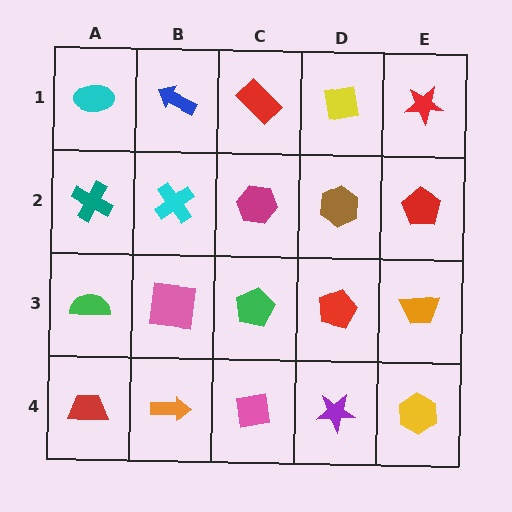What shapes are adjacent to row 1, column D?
A brown hexagon (row 2, column D), a red rectangle (row 1, column C), a red star (row 1, column E).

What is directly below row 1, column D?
A brown hexagon.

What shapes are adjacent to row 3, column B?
A cyan cross (row 2, column B), an orange arrow (row 4, column B), a green semicircle (row 3, column A), a green pentagon (row 3, column C).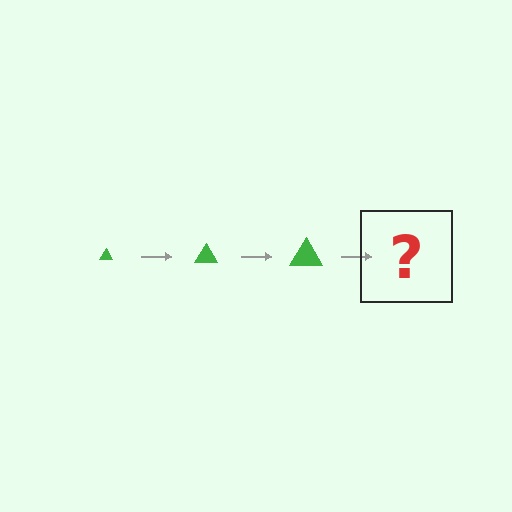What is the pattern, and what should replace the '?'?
The pattern is that the triangle gets progressively larger each step. The '?' should be a green triangle, larger than the previous one.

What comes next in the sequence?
The next element should be a green triangle, larger than the previous one.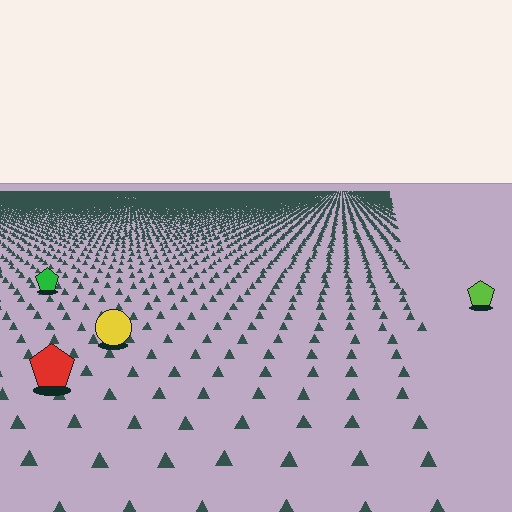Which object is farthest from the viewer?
The green pentagon is farthest from the viewer. It appears smaller and the ground texture around it is denser.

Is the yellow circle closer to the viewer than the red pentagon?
No. The red pentagon is closer — you can tell from the texture gradient: the ground texture is coarser near it.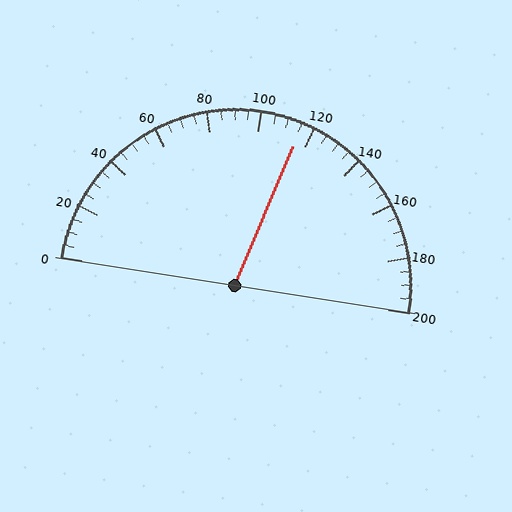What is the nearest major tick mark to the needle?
The nearest major tick mark is 120.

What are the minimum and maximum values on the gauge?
The gauge ranges from 0 to 200.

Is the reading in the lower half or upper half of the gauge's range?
The reading is in the upper half of the range (0 to 200).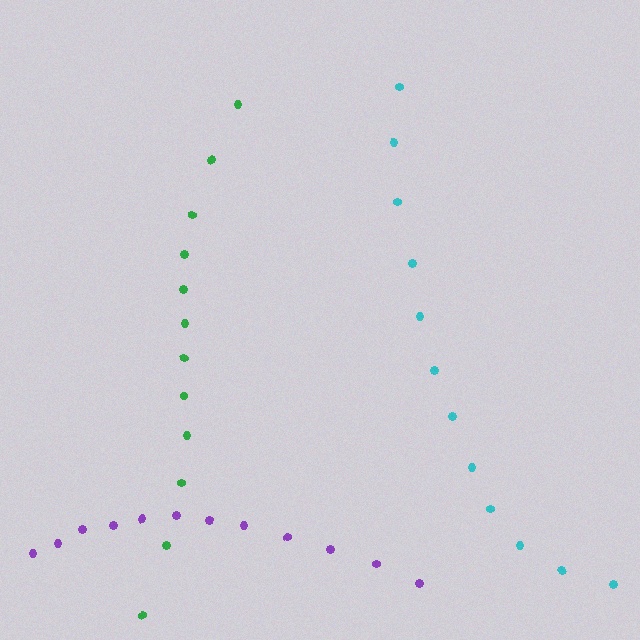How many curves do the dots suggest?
There are 3 distinct paths.